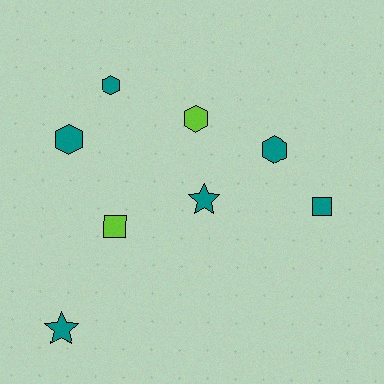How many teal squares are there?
There is 1 teal square.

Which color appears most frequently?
Teal, with 6 objects.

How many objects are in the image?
There are 8 objects.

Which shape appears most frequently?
Hexagon, with 4 objects.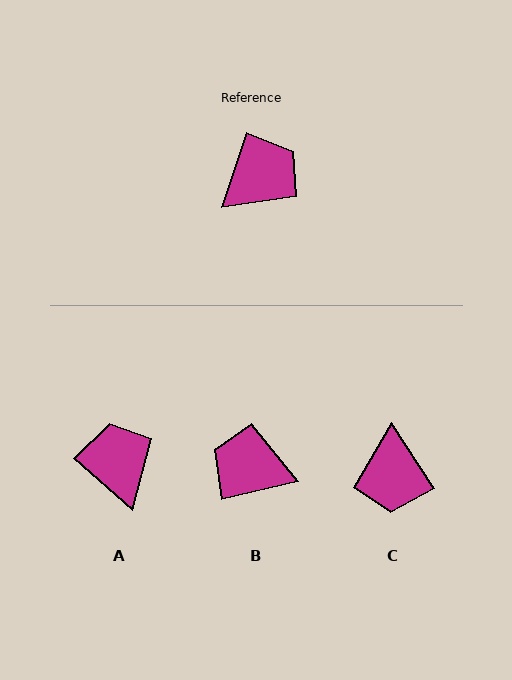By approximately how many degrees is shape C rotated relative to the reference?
Approximately 129 degrees clockwise.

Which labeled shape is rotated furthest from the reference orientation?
C, about 129 degrees away.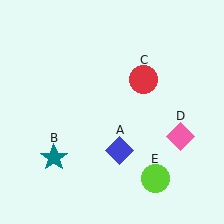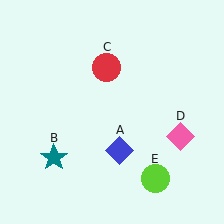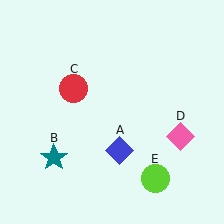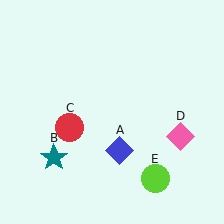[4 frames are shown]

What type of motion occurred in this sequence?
The red circle (object C) rotated counterclockwise around the center of the scene.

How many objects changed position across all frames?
1 object changed position: red circle (object C).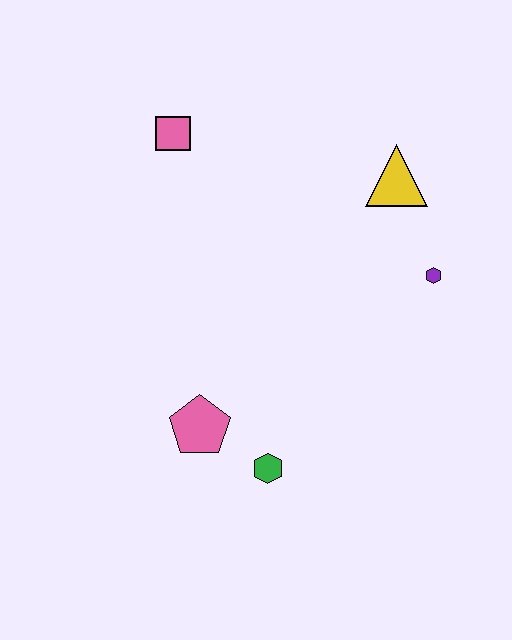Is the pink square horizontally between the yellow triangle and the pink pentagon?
No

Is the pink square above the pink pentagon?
Yes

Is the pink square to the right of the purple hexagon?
No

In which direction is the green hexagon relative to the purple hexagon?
The green hexagon is below the purple hexagon.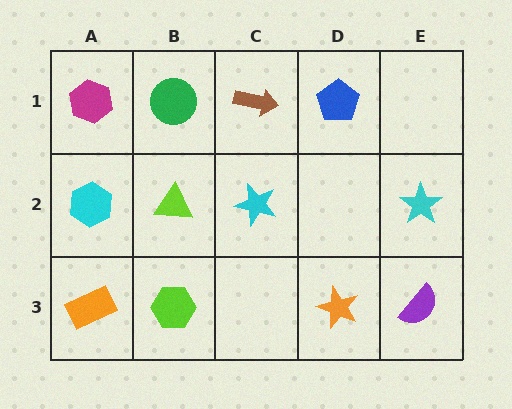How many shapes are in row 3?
4 shapes.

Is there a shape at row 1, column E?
No, that cell is empty.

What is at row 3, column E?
A purple semicircle.